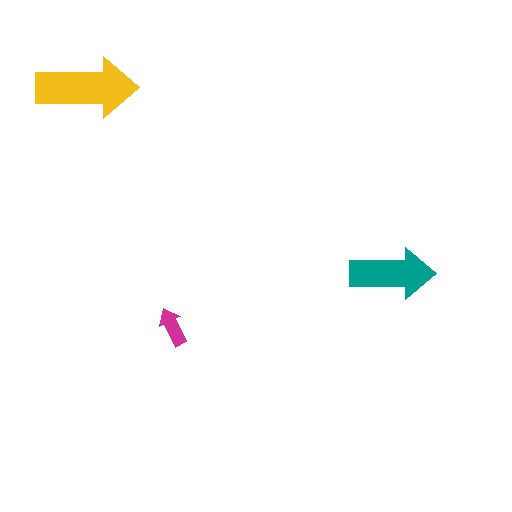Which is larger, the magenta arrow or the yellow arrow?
The yellow one.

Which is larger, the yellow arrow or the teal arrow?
The yellow one.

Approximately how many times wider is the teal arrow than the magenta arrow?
About 2 times wider.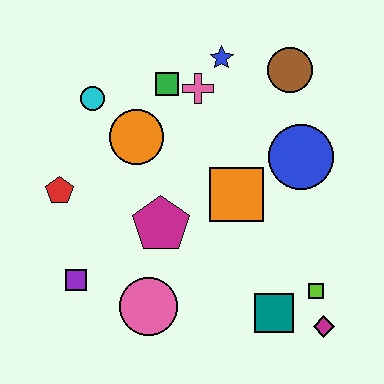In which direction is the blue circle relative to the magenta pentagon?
The blue circle is to the right of the magenta pentagon.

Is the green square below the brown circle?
Yes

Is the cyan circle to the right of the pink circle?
No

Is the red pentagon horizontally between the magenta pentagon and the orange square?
No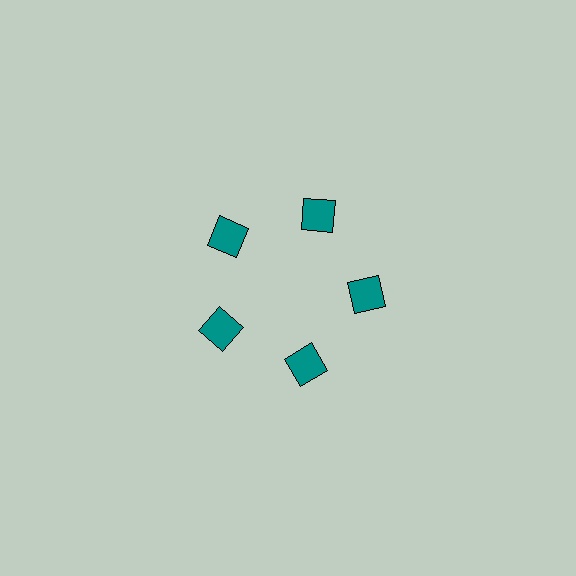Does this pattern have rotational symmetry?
Yes, this pattern has 5-fold rotational symmetry. It looks the same after rotating 72 degrees around the center.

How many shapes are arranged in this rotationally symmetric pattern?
There are 5 shapes, arranged in 5 groups of 1.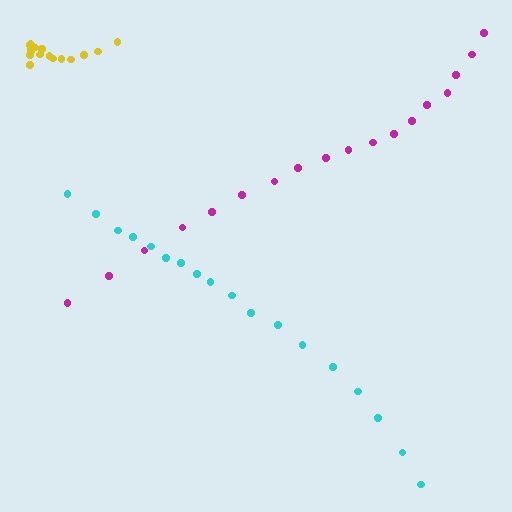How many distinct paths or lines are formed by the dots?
There are 3 distinct paths.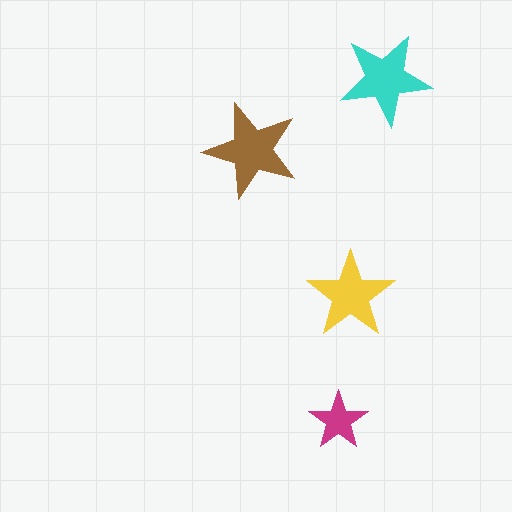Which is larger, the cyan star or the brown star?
The brown one.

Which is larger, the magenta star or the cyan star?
The cyan one.